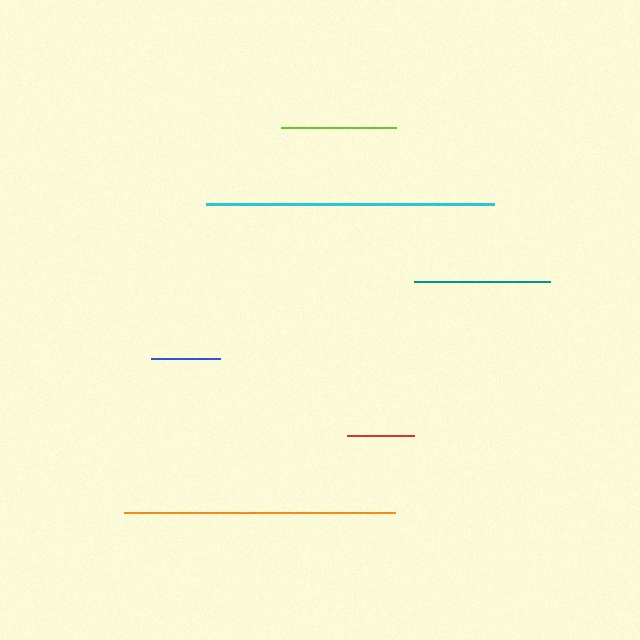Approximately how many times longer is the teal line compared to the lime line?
The teal line is approximately 1.2 times the length of the lime line.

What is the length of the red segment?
The red segment is approximately 67 pixels long.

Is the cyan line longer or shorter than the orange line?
The cyan line is longer than the orange line.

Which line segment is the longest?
The cyan line is the longest at approximately 289 pixels.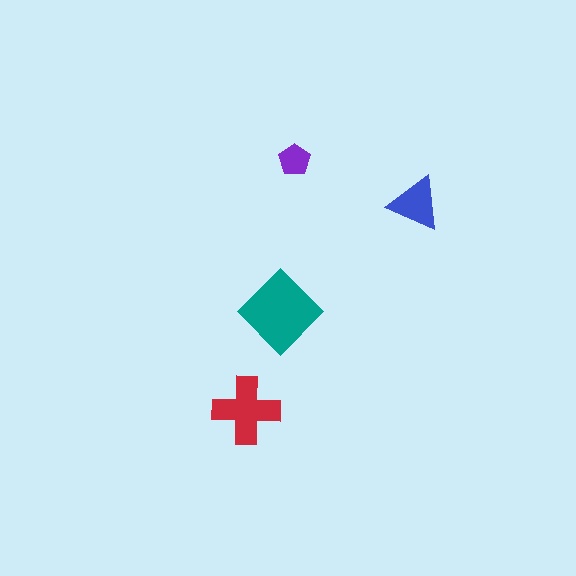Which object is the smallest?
The purple pentagon.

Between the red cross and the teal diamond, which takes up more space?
The teal diamond.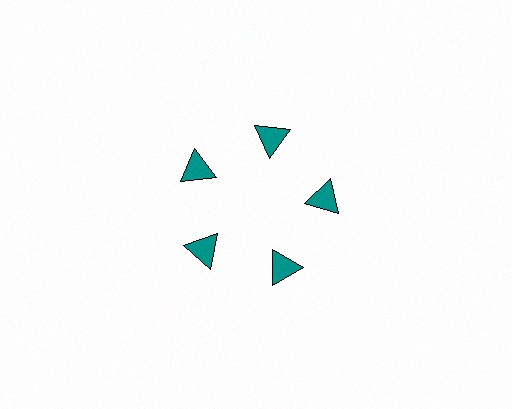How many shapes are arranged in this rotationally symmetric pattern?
There are 5 shapes, arranged in 5 groups of 1.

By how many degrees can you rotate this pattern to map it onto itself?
The pattern maps onto itself every 72 degrees of rotation.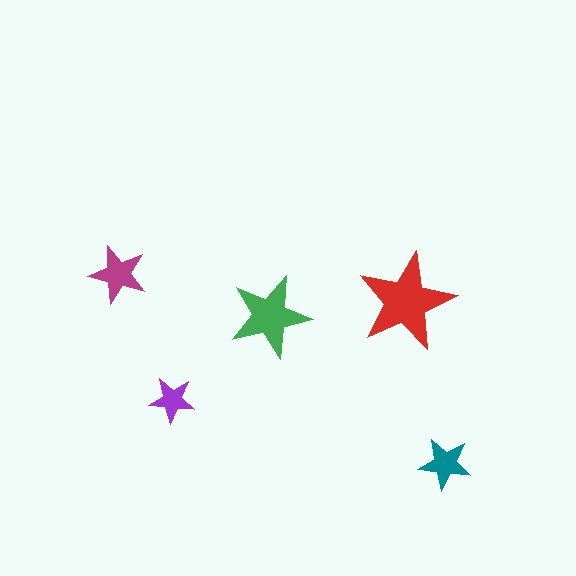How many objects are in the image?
There are 5 objects in the image.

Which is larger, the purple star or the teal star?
The teal one.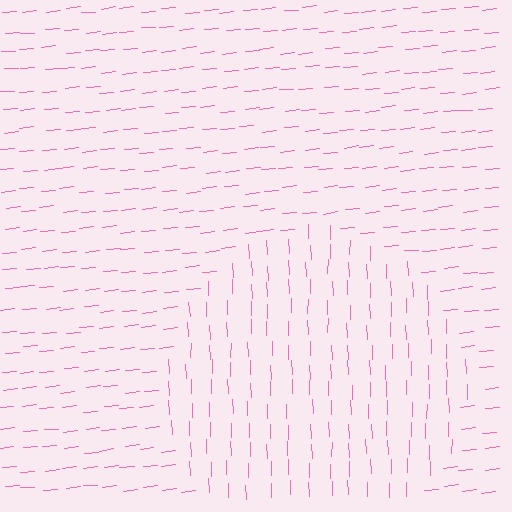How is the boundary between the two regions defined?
The boundary is defined purely by a change in line orientation (approximately 86 degrees difference). All lines are the same color and thickness.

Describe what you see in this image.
The image is filled with small pink line segments. A circle region in the image has lines oriented differently from the surrounding lines, creating a visible texture boundary.